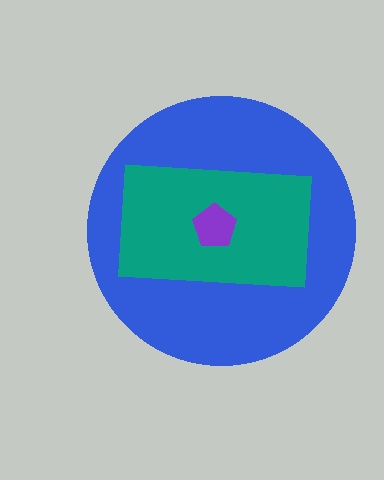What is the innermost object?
The purple pentagon.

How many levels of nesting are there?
3.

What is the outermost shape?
The blue circle.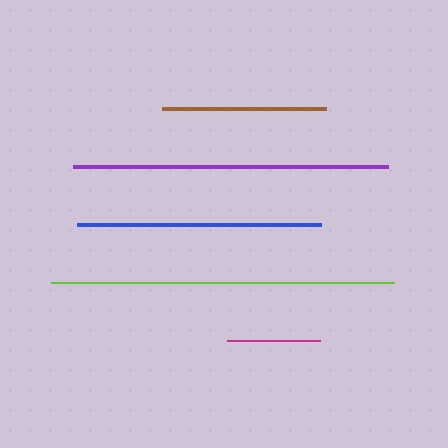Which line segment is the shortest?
The magenta line is the shortest at approximately 93 pixels.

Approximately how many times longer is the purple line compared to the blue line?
The purple line is approximately 1.3 times the length of the blue line.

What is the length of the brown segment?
The brown segment is approximately 164 pixels long.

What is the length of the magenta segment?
The magenta segment is approximately 93 pixels long.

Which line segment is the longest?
The lime line is the longest at approximately 343 pixels.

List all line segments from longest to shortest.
From longest to shortest: lime, purple, blue, brown, magenta.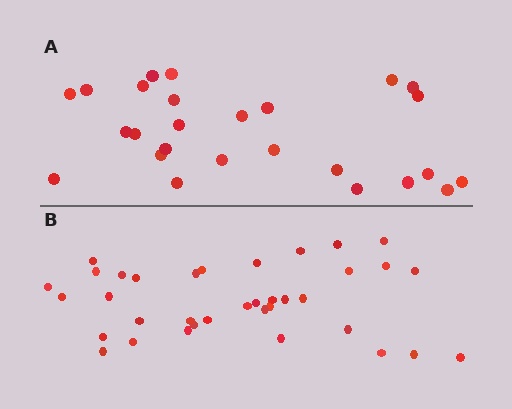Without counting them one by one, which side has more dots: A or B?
Region B (the bottom region) has more dots.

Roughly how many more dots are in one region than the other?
Region B has roughly 10 or so more dots than region A.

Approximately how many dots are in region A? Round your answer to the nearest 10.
About 30 dots. (The exact count is 26, which rounds to 30.)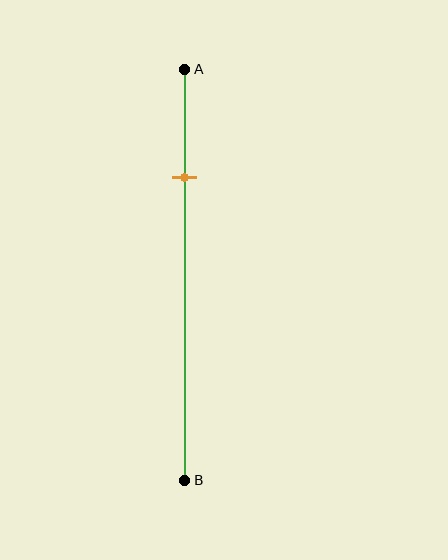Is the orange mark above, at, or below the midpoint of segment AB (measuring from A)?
The orange mark is above the midpoint of segment AB.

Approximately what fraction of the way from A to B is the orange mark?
The orange mark is approximately 25% of the way from A to B.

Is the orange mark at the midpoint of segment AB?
No, the mark is at about 25% from A, not at the 50% midpoint.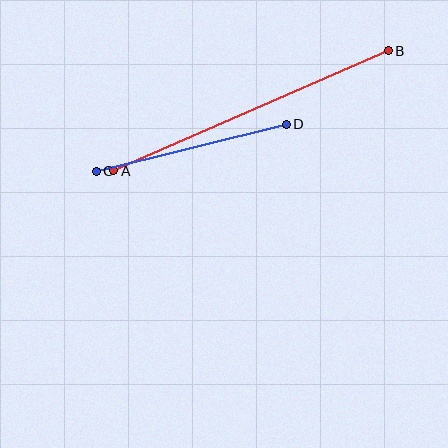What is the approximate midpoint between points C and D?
The midpoint is at approximately (191, 148) pixels.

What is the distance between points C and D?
The distance is approximately 195 pixels.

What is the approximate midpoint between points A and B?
The midpoint is at approximately (251, 111) pixels.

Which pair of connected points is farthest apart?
Points A and B are farthest apart.